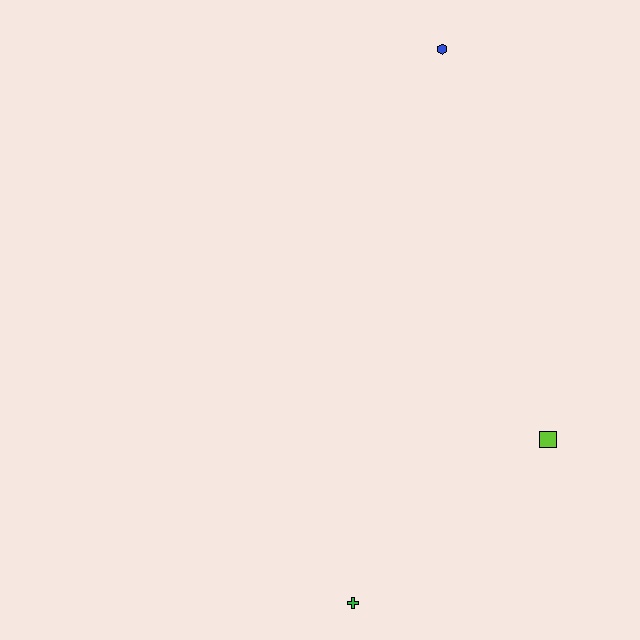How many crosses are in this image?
There is 1 cross.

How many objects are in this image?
There are 3 objects.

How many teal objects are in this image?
There are no teal objects.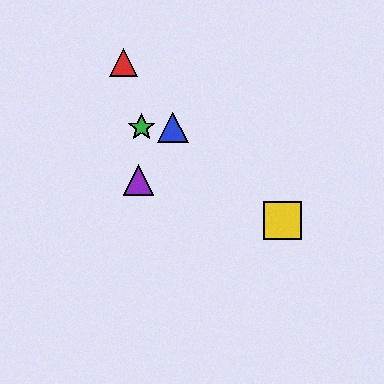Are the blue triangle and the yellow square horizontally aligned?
No, the blue triangle is at y≈127 and the yellow square is at y≈220.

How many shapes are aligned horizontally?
2 shapes (the blue triangle, the green star) are aligned horizontally.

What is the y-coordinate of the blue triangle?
The blue triangle is at y≈127.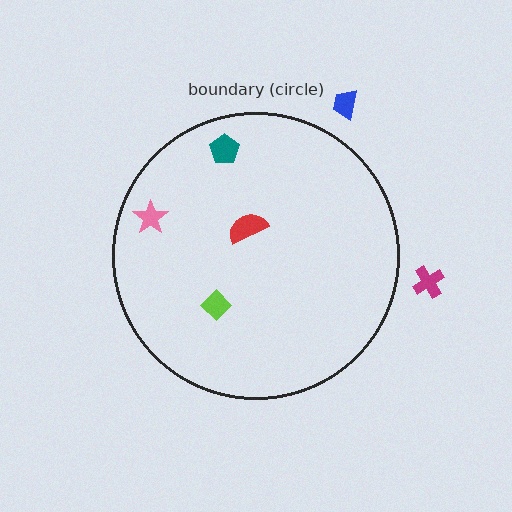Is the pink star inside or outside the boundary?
Inside.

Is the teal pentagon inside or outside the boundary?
Inside.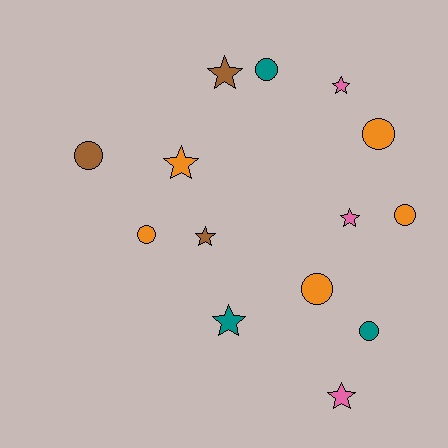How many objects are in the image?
There are 14 objects.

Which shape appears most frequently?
Star, with 7 objects.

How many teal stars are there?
There is 1 teal star.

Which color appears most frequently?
Orange, with 5 objects.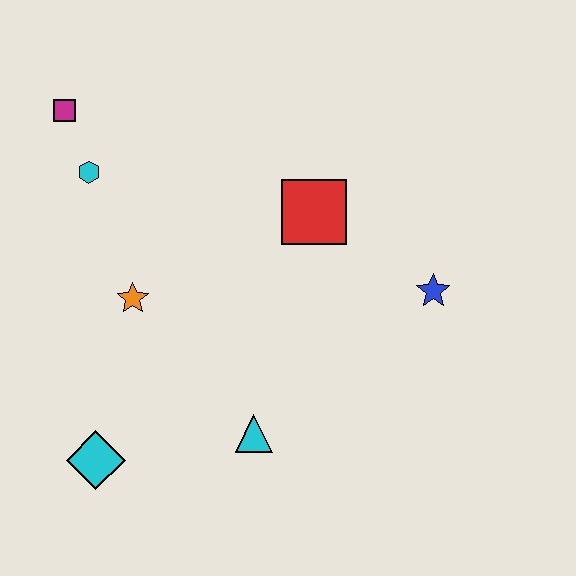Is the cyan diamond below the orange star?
Yes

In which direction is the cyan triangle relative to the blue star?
The cyan triangle is to the left of the blue star.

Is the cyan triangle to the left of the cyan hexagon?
No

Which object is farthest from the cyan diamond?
The blue star is farthest from the cyan diamond.